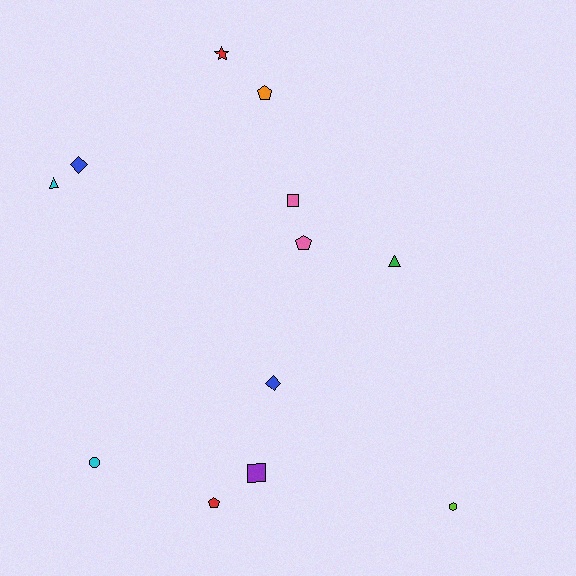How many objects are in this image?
There are 12 objects.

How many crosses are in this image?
There are no crosses.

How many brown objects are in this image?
There are no brown objects.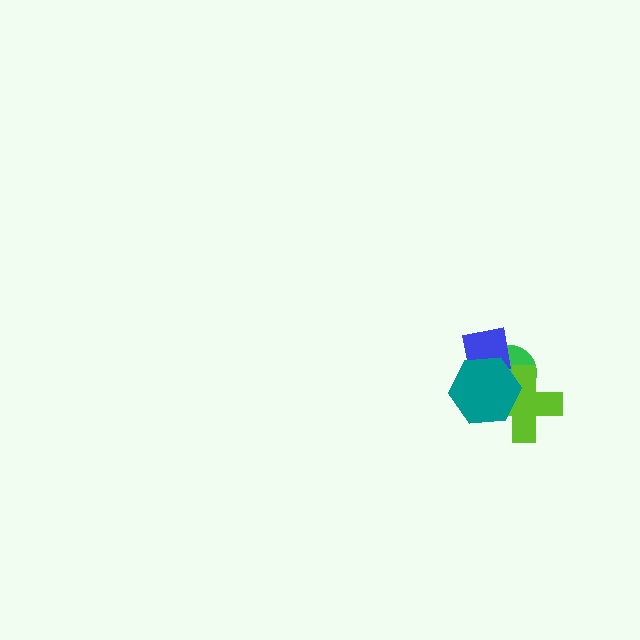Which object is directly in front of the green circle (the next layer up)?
The blue square is directly in front of the green circle.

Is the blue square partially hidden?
Yes, it is partially covered by another shape.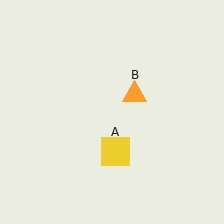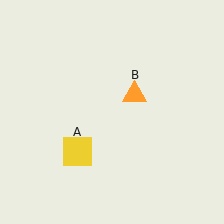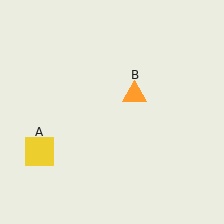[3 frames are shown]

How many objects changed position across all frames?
1 object changed position: yellow square (object A).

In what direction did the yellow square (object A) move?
The yellow square (object A) moved left.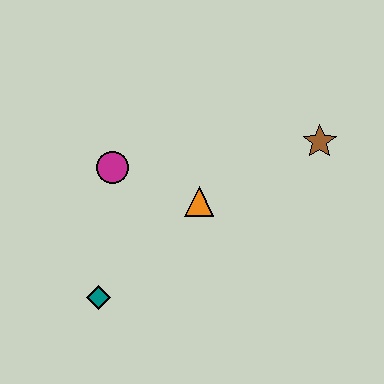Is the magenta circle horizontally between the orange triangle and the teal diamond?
Yes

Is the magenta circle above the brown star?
No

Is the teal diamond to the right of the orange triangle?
No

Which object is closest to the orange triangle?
The magenta circle is closest to the orange triangle.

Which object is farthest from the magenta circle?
The brown star is farthest from the magenta circle.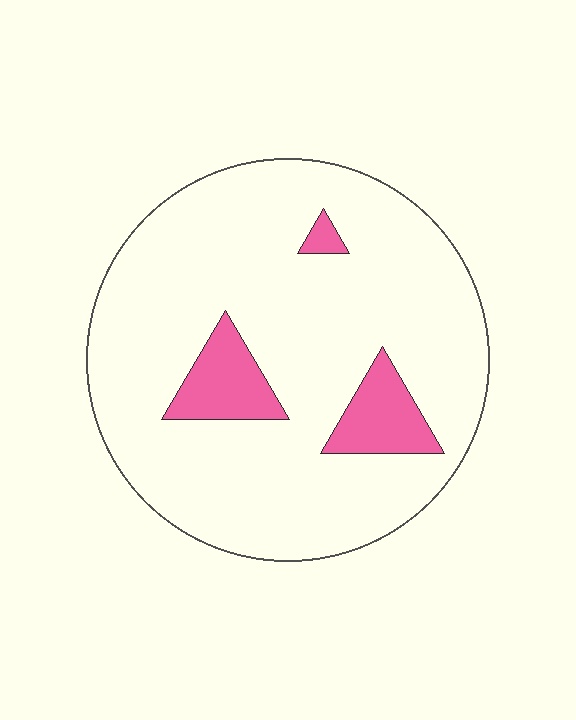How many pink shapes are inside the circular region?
3.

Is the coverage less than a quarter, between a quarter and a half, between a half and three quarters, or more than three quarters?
Less than a quarter.